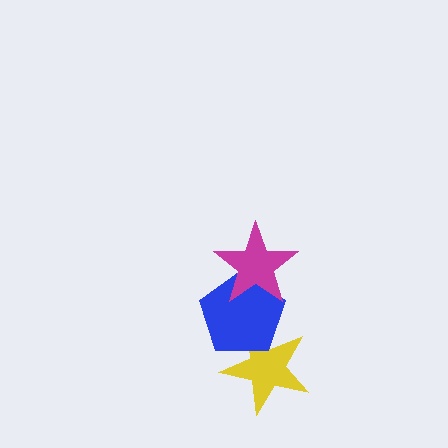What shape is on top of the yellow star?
The blue pentagon is on top of the yellow star.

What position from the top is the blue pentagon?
The blue pentagon is 2nd from the top.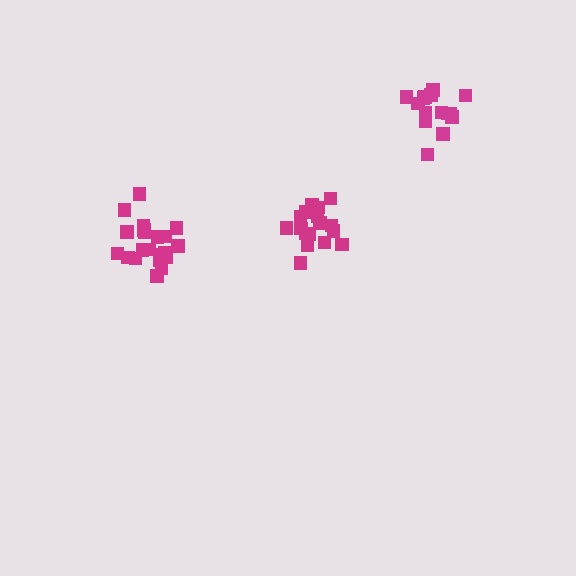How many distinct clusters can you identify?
There are 3 distinct clusters.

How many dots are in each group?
Group 1: 21 dots, Group 2: 19 dots, Group 3: 15 dots (55 total).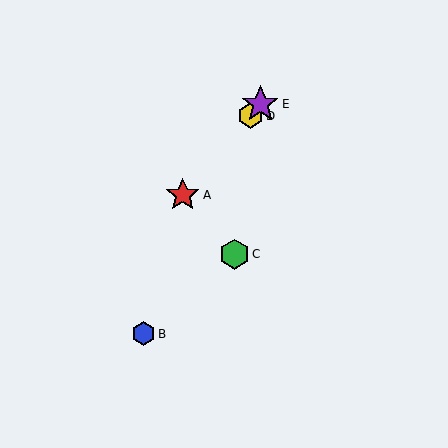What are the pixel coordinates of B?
Object B is at (144, 334).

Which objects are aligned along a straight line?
Objects A, D, E are aligned along a straight line.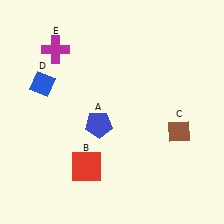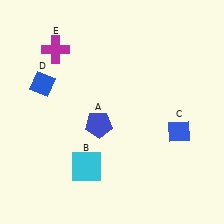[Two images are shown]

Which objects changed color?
B changed from red to cyan. C changed from brown to blue.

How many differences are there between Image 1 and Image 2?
There are 2 differences between the two images.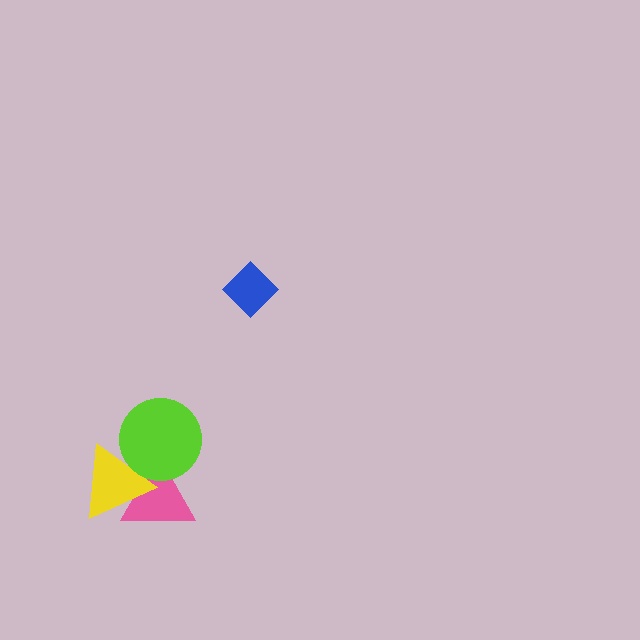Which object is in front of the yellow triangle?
The lime circle is in front of the yellow triangle.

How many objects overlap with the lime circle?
2 objects overlap with the lime circle.